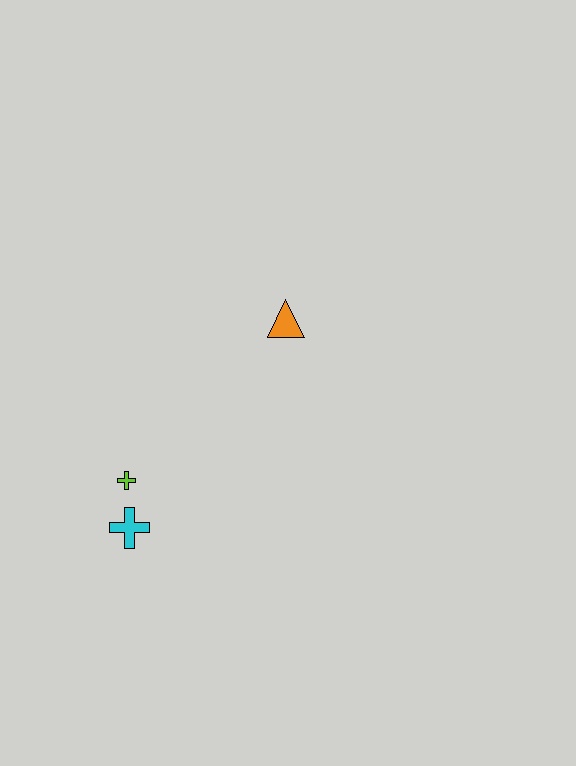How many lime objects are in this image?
There is 1 lime object.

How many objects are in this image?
There are 3 objects.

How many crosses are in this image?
There are 2 crosses.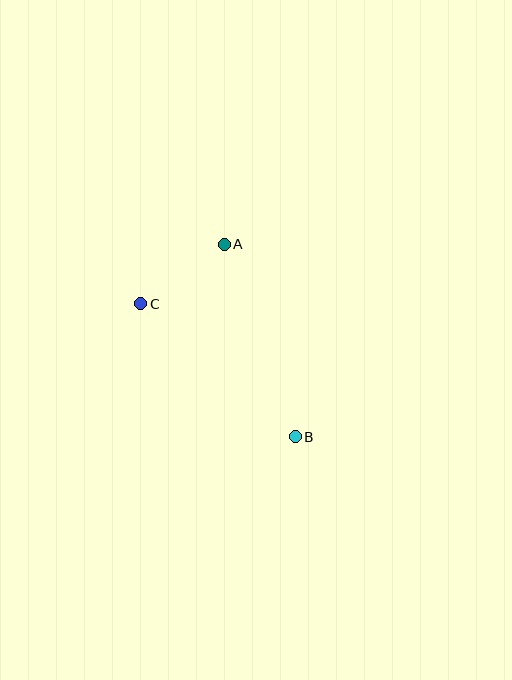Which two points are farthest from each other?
Points A and B are farthest from each other.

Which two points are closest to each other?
Points A and C are closest to each other.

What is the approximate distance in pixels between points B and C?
The distance between B and C is approximately 204 pixels.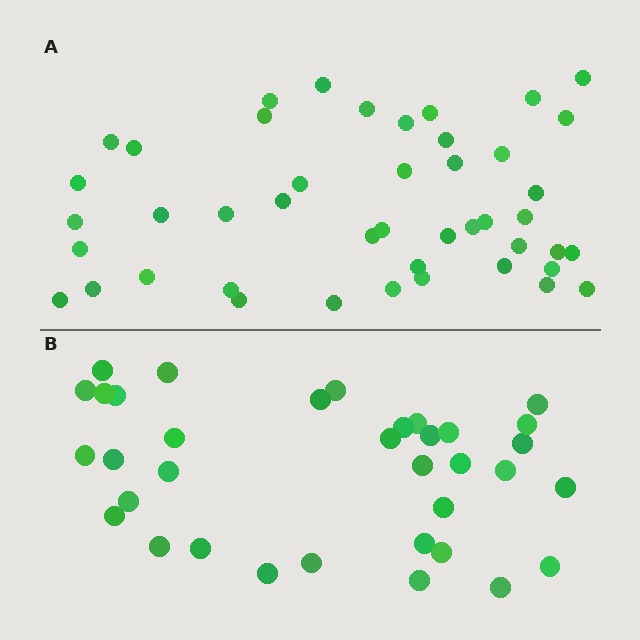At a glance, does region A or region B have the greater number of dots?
Region A (the top region) has more dots.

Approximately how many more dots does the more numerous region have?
Region A has roughly 10 or so more dots than region B.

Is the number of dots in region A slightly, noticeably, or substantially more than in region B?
Region A has noticeably more, but not dramatically so. The ratio is roughly 1.3 to 1.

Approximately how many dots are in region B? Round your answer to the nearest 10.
About 40 dots. (The exact count is 35, which rounds to 40.)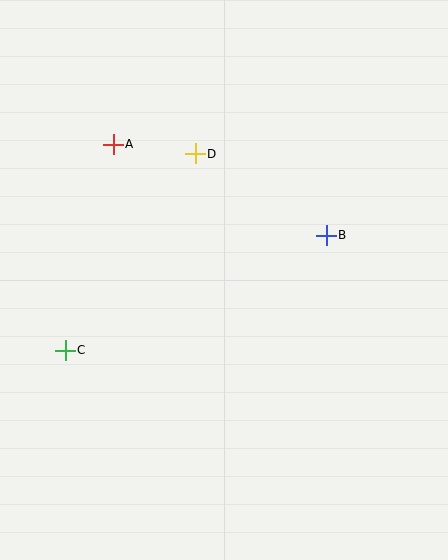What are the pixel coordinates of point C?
Point C is at (65, 350).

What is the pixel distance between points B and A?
The distance between B and A is 231 pixels.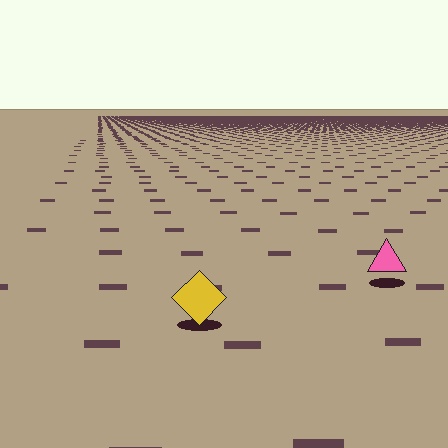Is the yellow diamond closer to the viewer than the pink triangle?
Yes. The yellow diamond is closer — you can tell from the texture gradient: the ground texture is coarser near it.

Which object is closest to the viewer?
The yellow diamond is closest. The texture marks near it are larger and more spread out.